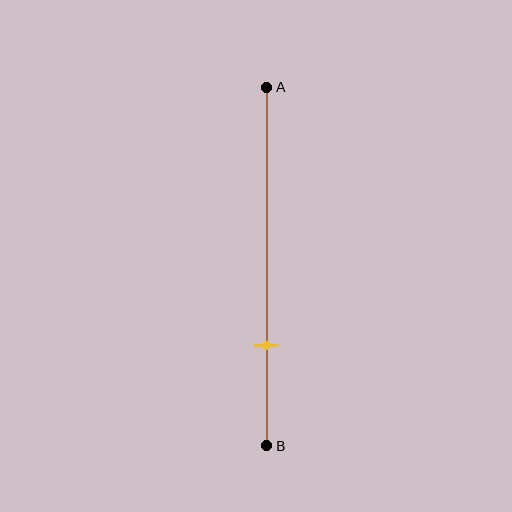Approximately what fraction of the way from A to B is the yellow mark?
The yellow mark is approximately 70% of the way from A to B.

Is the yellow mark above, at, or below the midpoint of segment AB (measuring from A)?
The yellow mark is below the midpoint of segment AB.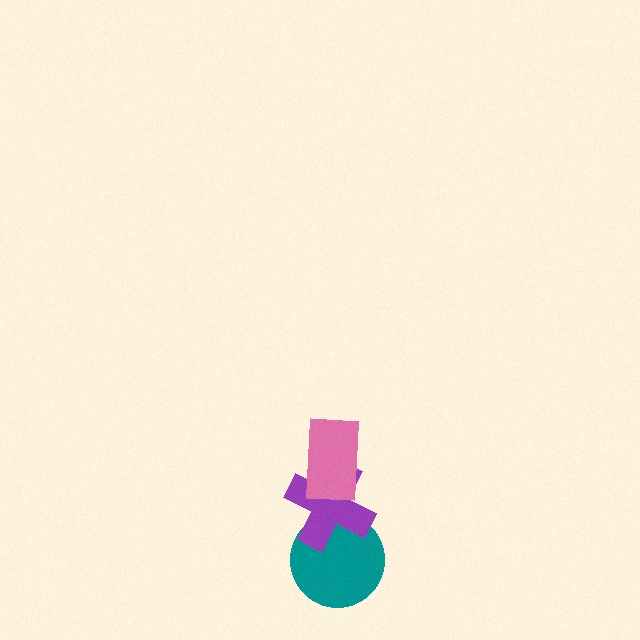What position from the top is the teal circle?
The teal circle is 3rd from the top.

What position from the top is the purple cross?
The purple cross is 2nd from the top.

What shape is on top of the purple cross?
The pink rectangle is on top of the purple cross.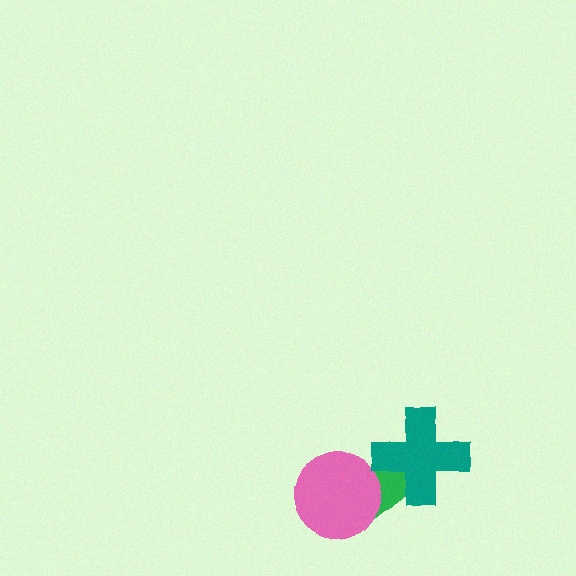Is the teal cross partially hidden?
No, no other shape covers it.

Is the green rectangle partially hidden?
Yes, it is partially covered by another shape.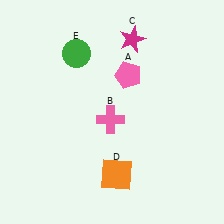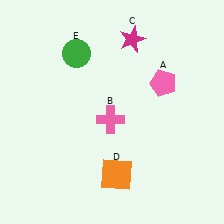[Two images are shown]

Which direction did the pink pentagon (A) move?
The pink pentagon (A) moved right.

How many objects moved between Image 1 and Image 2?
1 object moved between the two images.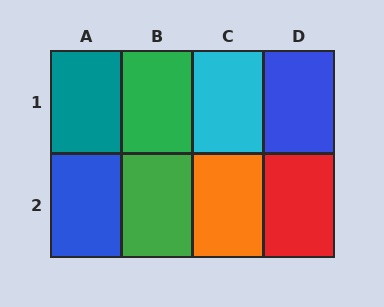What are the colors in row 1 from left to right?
Teal, green, cyan, blue.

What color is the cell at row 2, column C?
Orange.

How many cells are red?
1 cell is red.